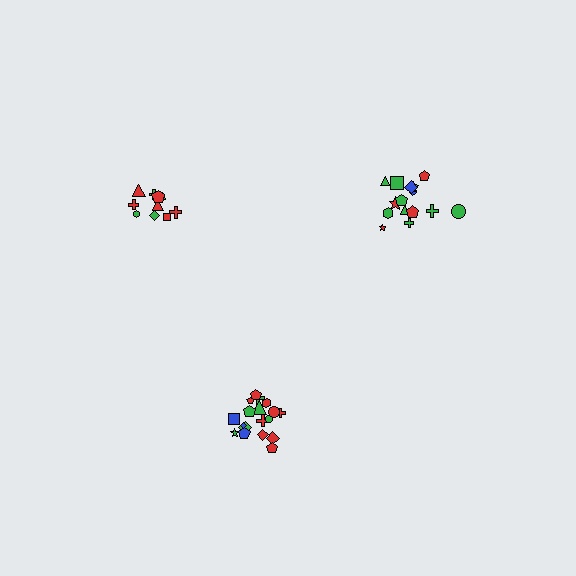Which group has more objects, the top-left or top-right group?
The top-right group.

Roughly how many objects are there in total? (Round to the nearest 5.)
Roughly 45 objects in total.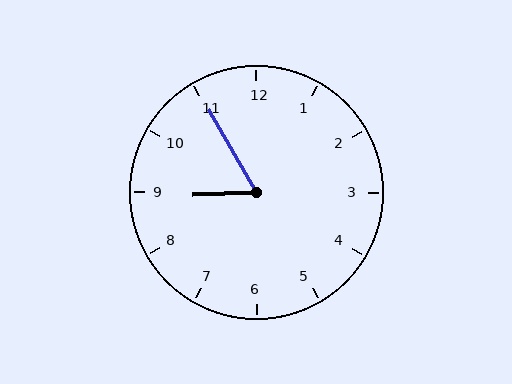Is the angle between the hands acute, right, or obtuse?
It is acute.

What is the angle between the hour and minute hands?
Approximately 62 degrees.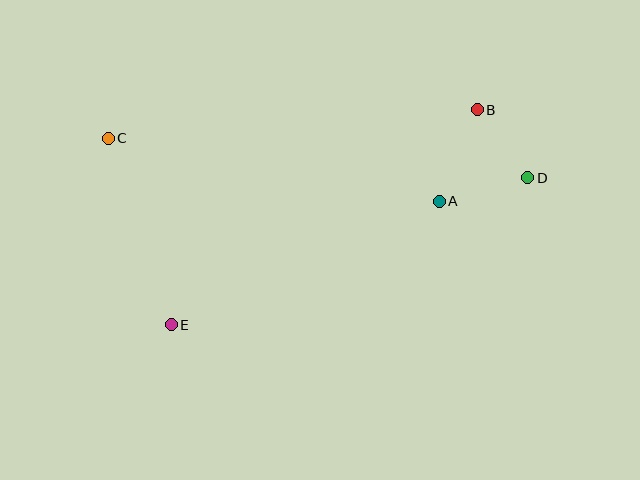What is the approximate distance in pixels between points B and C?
The distance between B and C is approximately 370 pixels.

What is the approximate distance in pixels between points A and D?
The distance between A and D is approximately 92 pixels.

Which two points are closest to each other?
Points B and D are closest to each other.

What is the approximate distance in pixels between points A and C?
The distance between A and C is approximately 337 pixels.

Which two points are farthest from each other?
Points C and D are farthest from each other.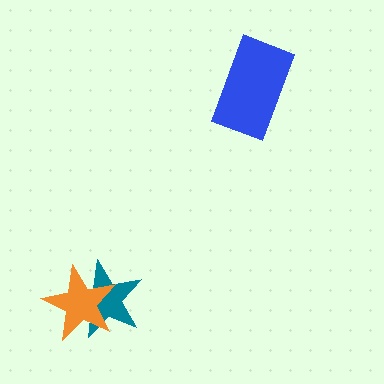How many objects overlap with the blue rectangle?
0 objects overlap with the blue rectangle.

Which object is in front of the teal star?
The orange star is in front of the teal star.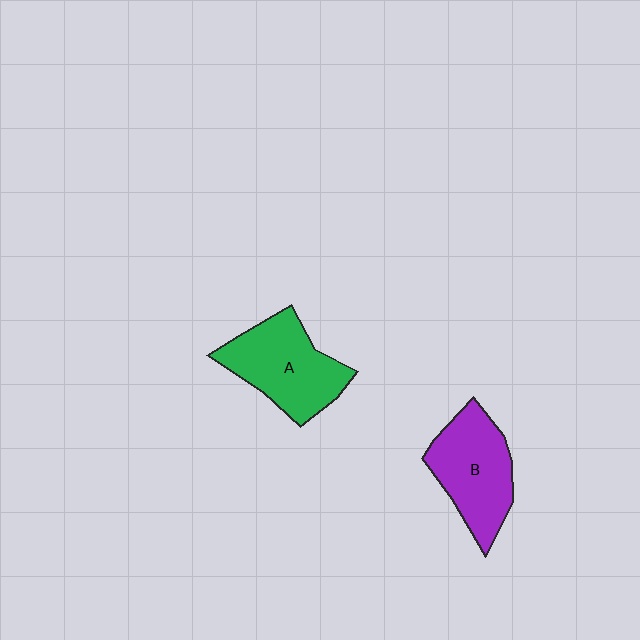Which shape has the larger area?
Shape A (green).